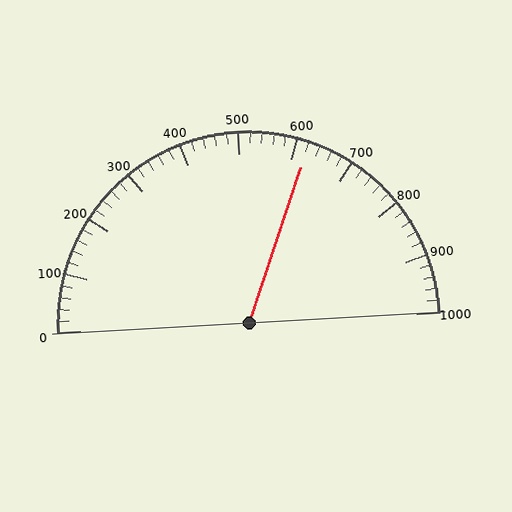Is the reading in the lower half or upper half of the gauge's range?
The reading is in the upper half of the range (0 to 1000).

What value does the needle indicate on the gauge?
The needle indicates approximately 620.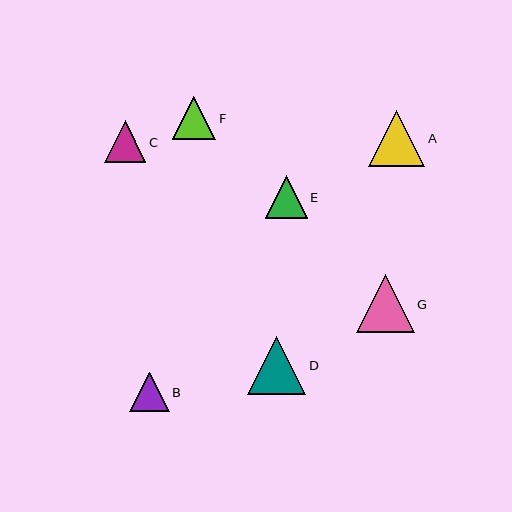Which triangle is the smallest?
Triangle B is the smallest with a size of approximately 40 pixels.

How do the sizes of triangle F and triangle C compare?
Triangle F and triangle C are approximately the same size.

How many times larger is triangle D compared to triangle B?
Triangle D is approximately 1.5 times the size of triangle B.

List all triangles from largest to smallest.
From largest to smallest: D, G, A, F, E, C, B.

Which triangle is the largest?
Triangle D is the largest with a size of approximately 58 pixels.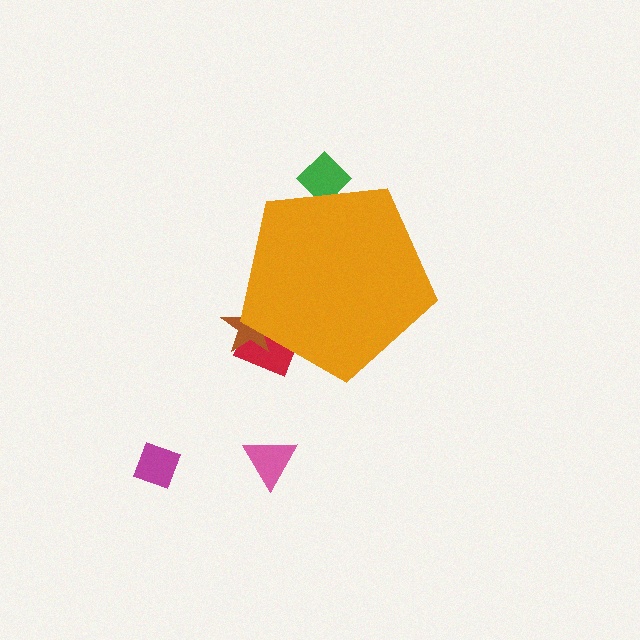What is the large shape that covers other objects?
An orange pentagon.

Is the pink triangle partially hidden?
No, the pink triangle is fully visible.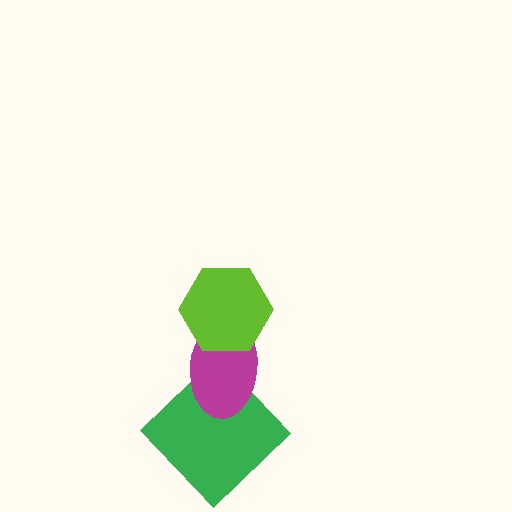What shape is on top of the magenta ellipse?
The lime hexagon is on top of the magenta ellipse.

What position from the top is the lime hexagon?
The lime hexagon is 1st from the top.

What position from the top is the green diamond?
The green diamond is 3rd from the top.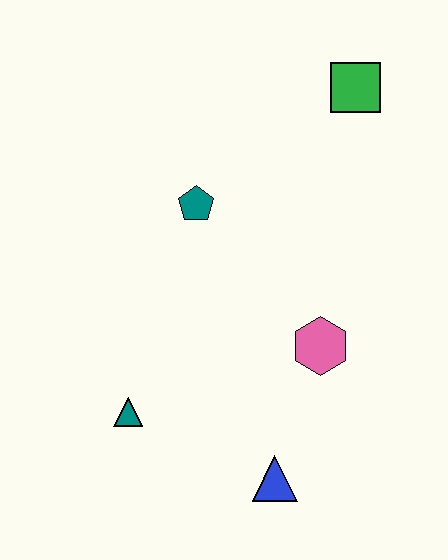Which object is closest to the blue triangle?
The pink hexagon is closest to the blue triangle.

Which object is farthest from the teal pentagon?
The blue triangle is farthest from the teal pentagon.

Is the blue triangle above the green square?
No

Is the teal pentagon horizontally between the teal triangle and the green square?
Yes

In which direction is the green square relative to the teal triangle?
The green square is above the teal triangle.